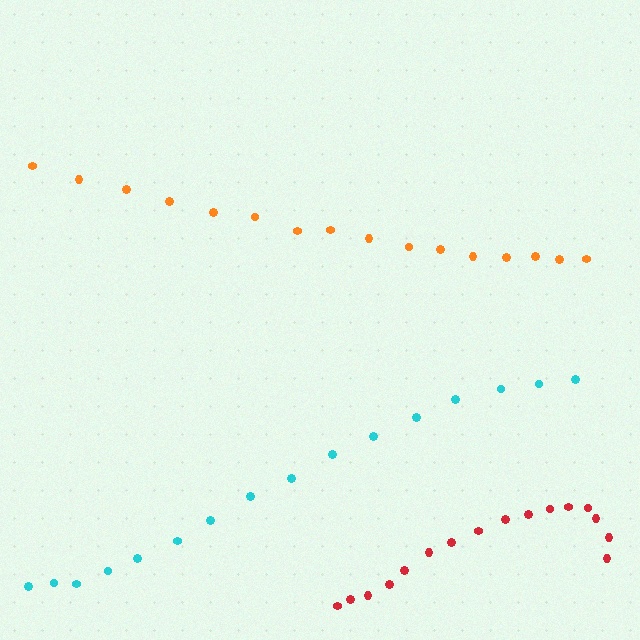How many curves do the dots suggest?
There are 3 distinct paths.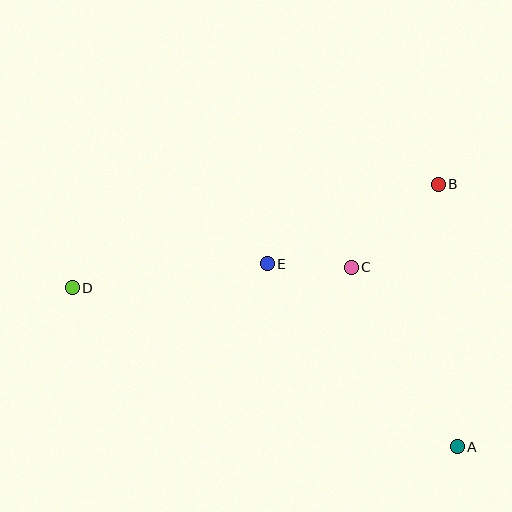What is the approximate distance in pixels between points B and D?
The distance between B and D is approximately 380 pixels.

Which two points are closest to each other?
Points C and E are closest to each other.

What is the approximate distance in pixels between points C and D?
The distance between C and D is approximately 280 pixels.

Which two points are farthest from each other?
Points A and D are farthest from each other.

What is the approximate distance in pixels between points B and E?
The distance between B and E is approximately 189 pixels.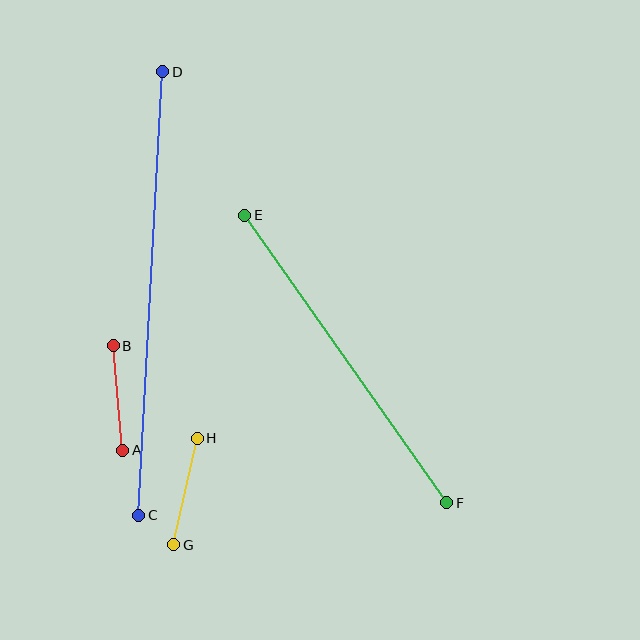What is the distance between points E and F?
The distance is approximately 352 pixels.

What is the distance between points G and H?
The distance is approximately 109 pixels.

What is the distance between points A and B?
The distance is approximately 105 pixels.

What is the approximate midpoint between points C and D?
The midpoint is at approximately (151, 294) pixels.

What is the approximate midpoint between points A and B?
The midpoint is at approximately (118, 398) pixels.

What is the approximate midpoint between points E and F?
The midpoint is at approximately (346, 359) pixels.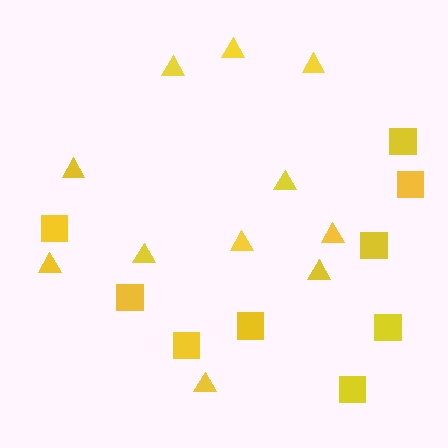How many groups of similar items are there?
There are 2 groups: one group of triangles (11) and one group of squares (9).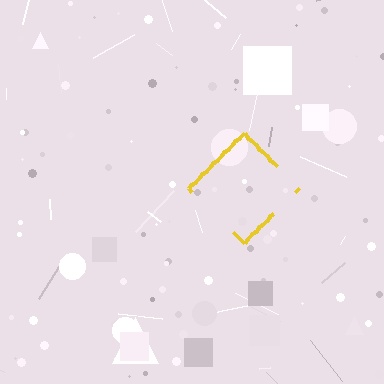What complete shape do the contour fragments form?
The contour fragments form a diamond.